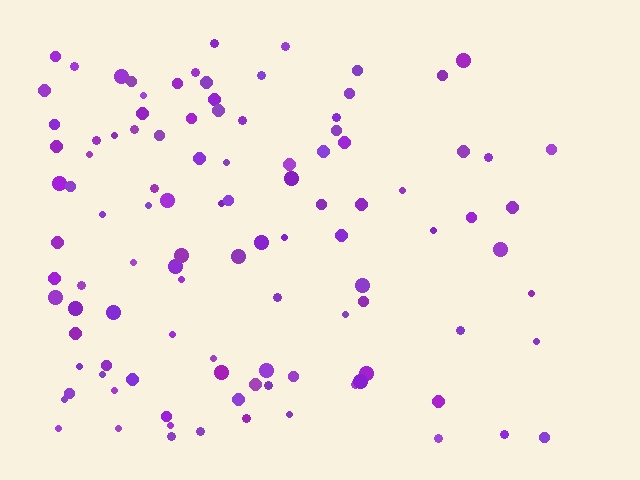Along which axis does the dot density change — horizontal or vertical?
Horizontal.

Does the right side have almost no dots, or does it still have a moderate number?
Still a moderate number, just noticeably fewer than the left.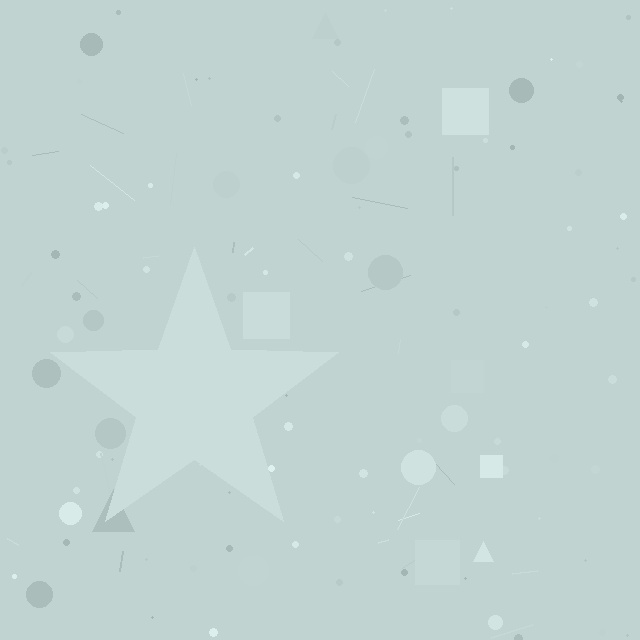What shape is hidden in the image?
A star is hidden in the image.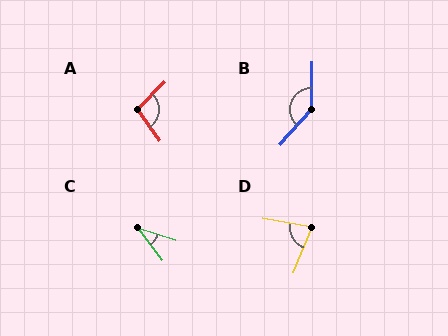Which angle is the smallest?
C, at approximately 34 degrees.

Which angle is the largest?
B, at approximately 139 degrees.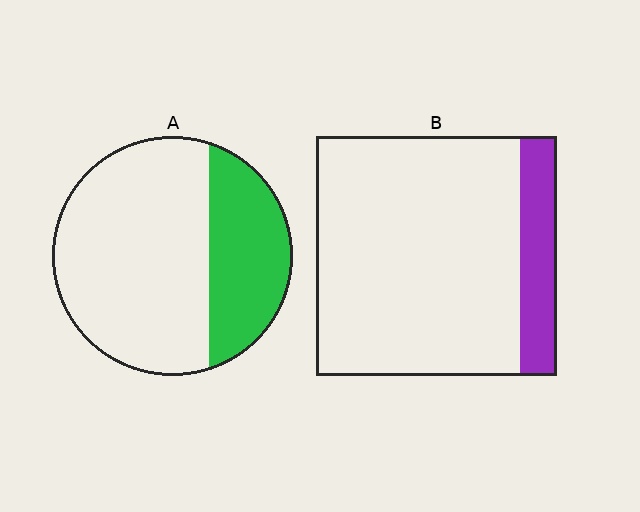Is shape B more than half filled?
No.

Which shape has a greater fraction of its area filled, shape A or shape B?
Shape A.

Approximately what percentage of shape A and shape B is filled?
A is approximately 30% and B is approximately 15%.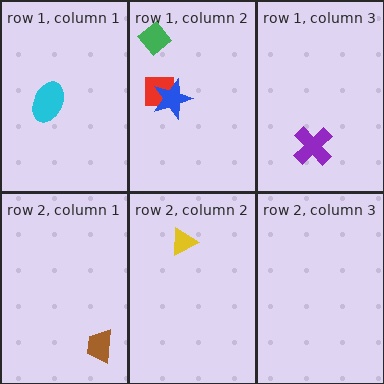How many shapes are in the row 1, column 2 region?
3.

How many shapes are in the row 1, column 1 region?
1.